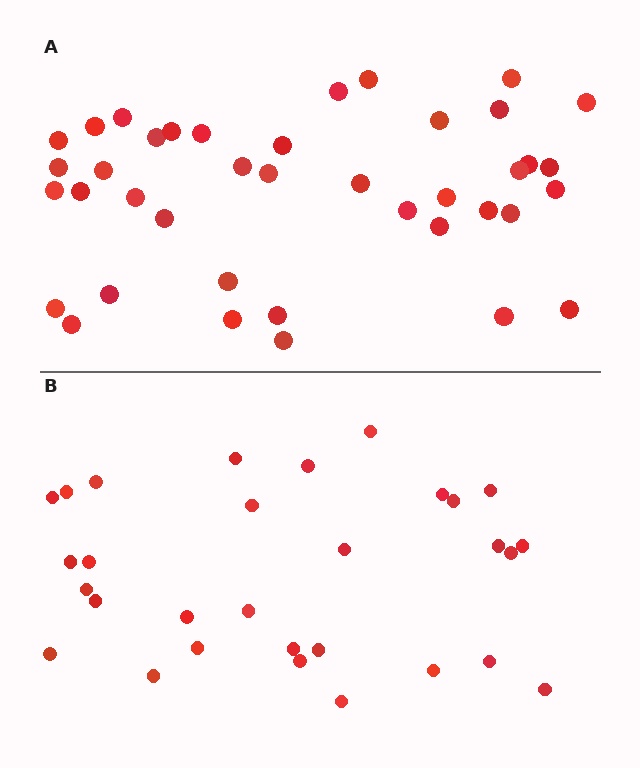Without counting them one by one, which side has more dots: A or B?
Region A (the top region) has more dots.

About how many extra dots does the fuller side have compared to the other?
Region A has roughly 10 or so more dots than region B.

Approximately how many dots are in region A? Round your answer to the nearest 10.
About 40 dots.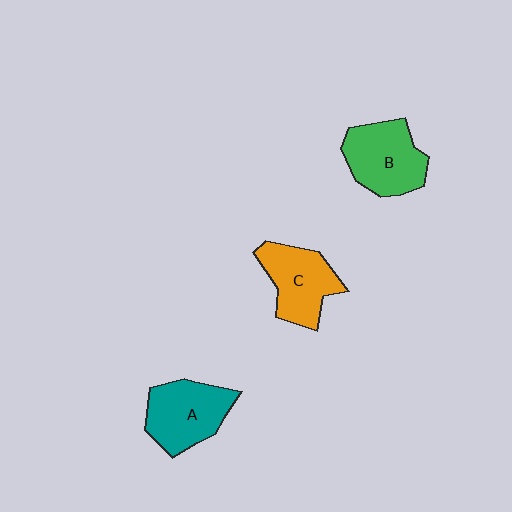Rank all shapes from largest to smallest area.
From largest to smallest: B (green), A (teal), C (orange).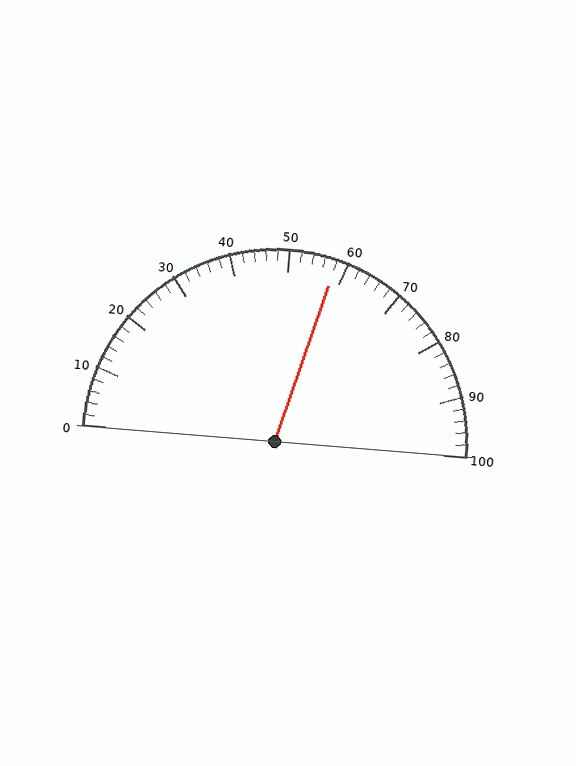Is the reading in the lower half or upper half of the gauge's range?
The reading is in the upper half of the range (0 to 100).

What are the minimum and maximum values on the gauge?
The gauge ranges from 0 to 100.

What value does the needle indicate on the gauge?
The needle indicates approximately 58.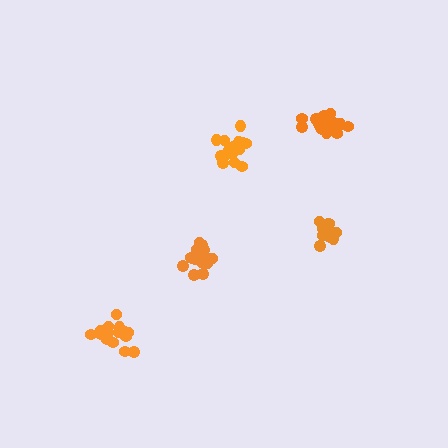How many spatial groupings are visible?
There are 5 spatial groupings.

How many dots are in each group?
Group 1: 15 dots, Group 2: 16 dots, Group 3: 13 dots, Group 4: 19 dots, Group 5: 16 dots (79 total).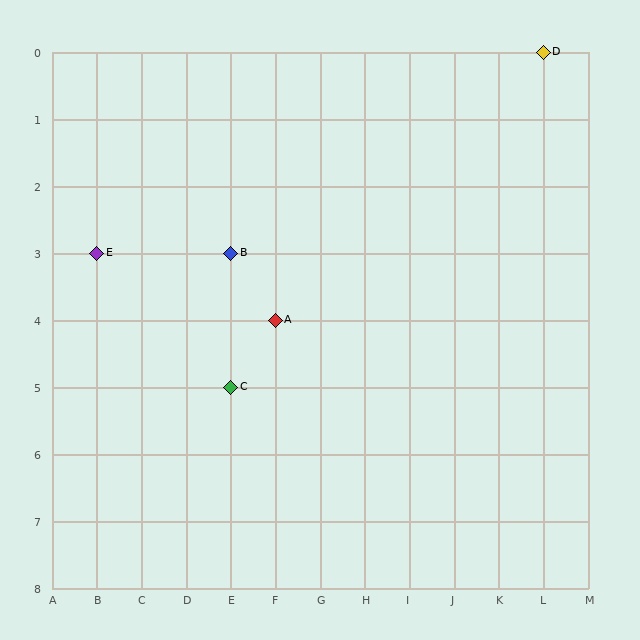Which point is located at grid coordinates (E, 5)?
Point C is at (E, 5).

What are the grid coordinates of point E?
Point E is at grid coordinates (B, 3).